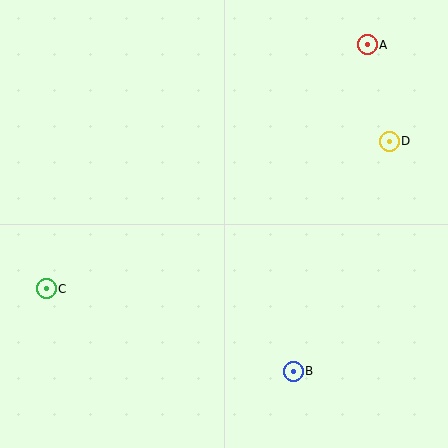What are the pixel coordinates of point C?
Point C is at (46, 289).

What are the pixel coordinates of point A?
Point A is at (367, 45).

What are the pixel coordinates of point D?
Point D is at (389, 141).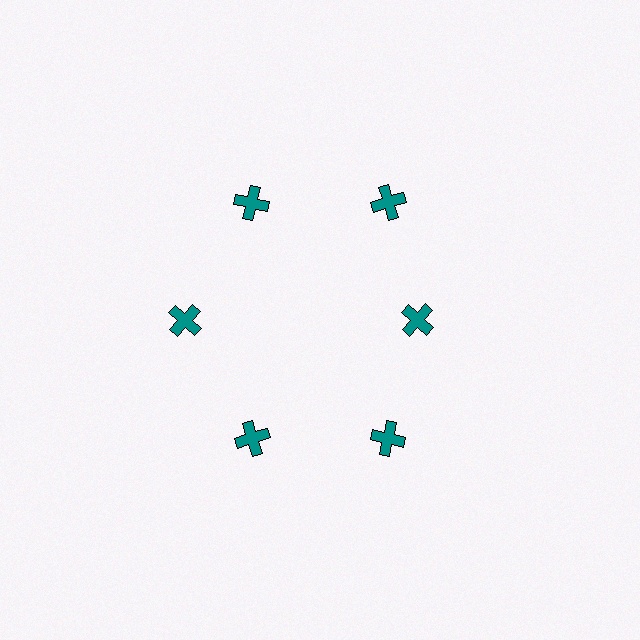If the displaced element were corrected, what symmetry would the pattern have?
It would have 6-fold rotational symmetry — the pattern would map onto itself every 60 degrees.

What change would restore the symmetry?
The symmetry would be restored by moving it outward, back onto the ring so that all 6 crosses sit at equal angles and equal distance from the center.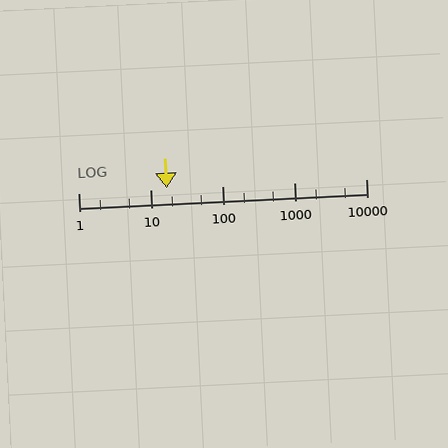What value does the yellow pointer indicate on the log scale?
The pointer indicates approximately 17.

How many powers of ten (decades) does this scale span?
The scale spans 4 decades, from 1 to 10000.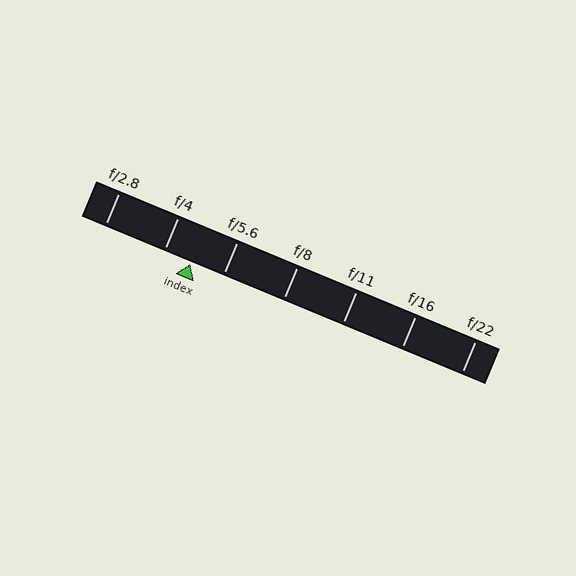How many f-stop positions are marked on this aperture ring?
There are 7 f-stop positions marked.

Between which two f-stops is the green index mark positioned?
The index mark is between f/4 and f/5.6.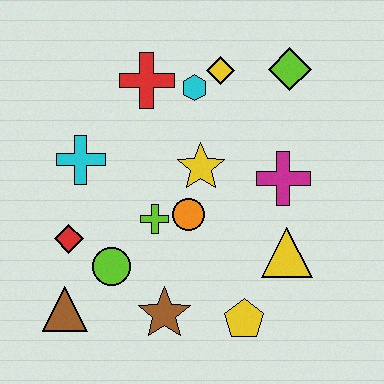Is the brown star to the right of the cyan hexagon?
No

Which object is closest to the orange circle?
The lime cross is closest to the orange circle.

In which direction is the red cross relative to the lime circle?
The red cross is above the lime circle.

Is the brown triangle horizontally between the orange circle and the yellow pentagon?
No